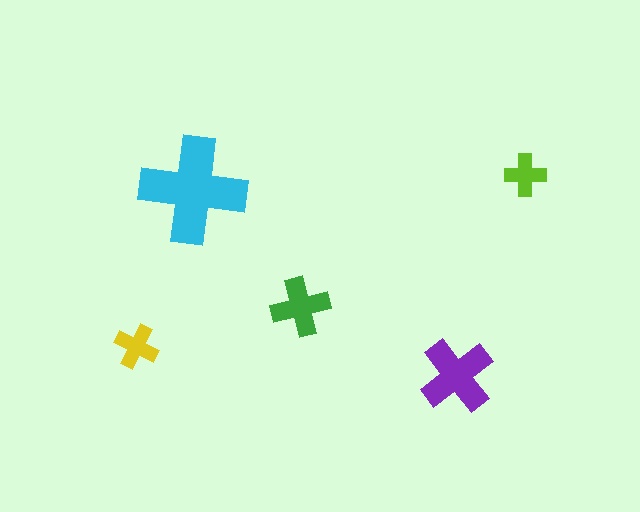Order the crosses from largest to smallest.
the cyan one, the purple one, the green one, the yellow one, the lime one.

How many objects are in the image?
There are 5 objects in the image.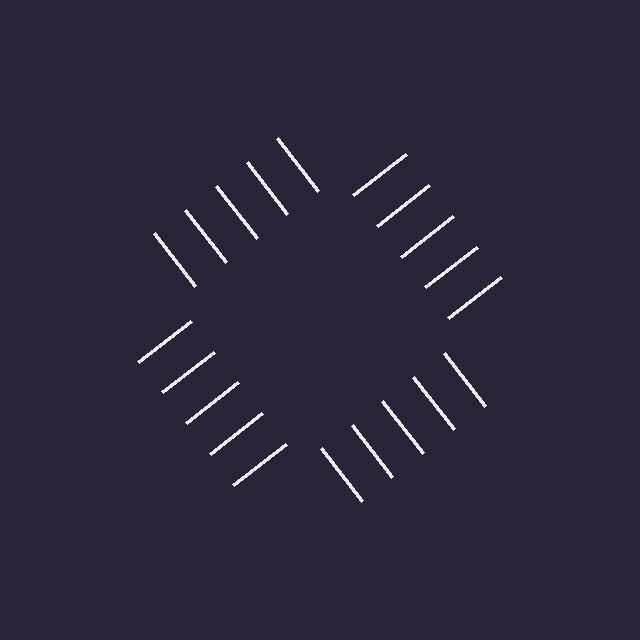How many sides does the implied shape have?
4 sides — the line-ends trace a square.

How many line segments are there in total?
20 — 5 along each of the 4 edges.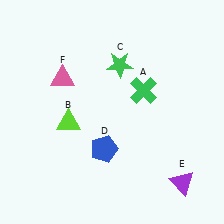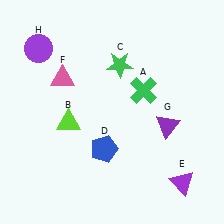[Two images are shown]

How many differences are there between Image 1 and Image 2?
There are 2 differences between the two images.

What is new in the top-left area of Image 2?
A purple circle (H) was added in the top-left area of Image 2.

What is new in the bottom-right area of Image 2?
A purple triangle (G) was added in the bottom-right area of Image 2.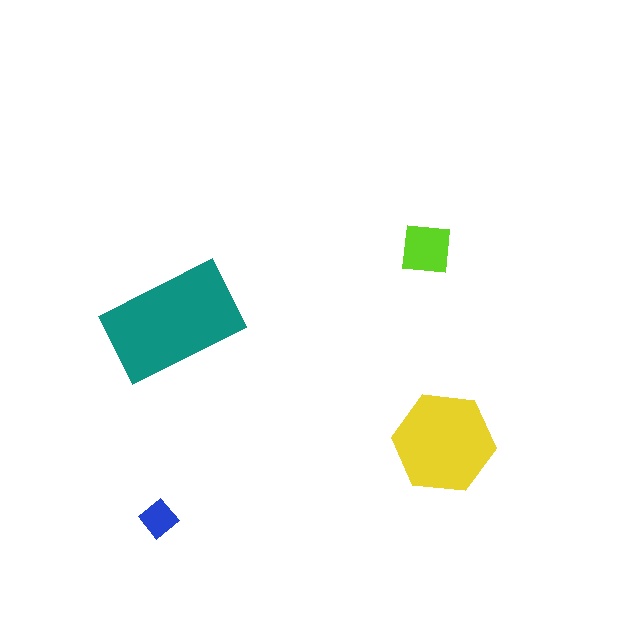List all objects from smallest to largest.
The blue diamond, the lime square, the yellow hexagon, the teal rectangle.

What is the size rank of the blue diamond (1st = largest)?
4th.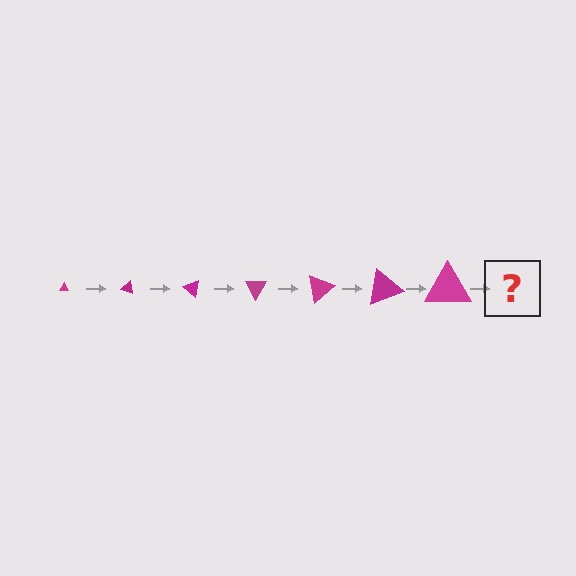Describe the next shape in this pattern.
It should be a triangle, larger than the previous one and rotated 140 degrees from the start.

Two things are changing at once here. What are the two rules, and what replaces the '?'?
The two rules are that the triangle grows larger each step and it rotates 20 degrees each step. The '?' should be a triangle, larger than the previous one and rotated 140 degrees from the start.